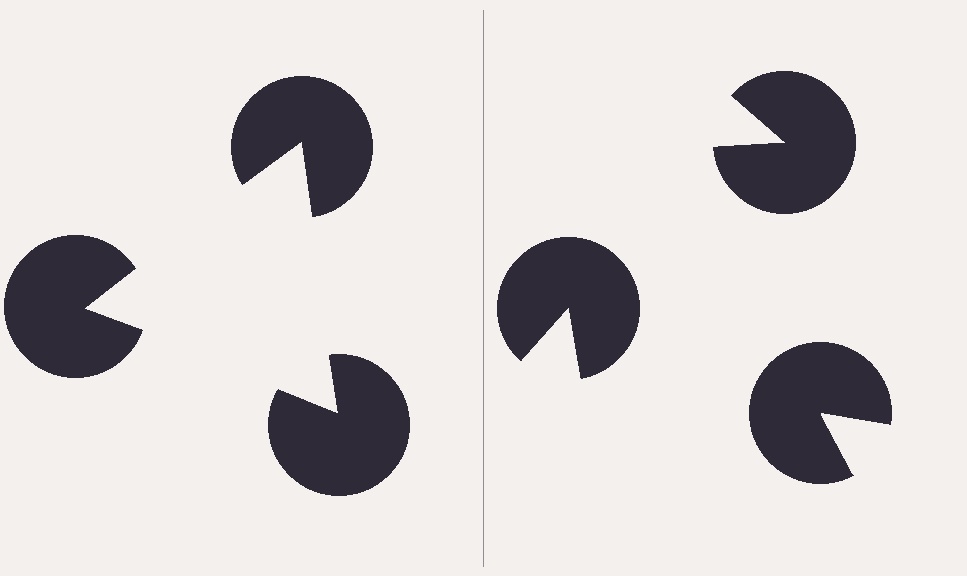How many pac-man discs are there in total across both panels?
6 — 3 on each side.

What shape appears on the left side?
An illusory triangle.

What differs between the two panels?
The pac-man discs are positioned identically on both sides; only the wedge orientations differ. On the left they align to a triangle; on the right they are misaligned.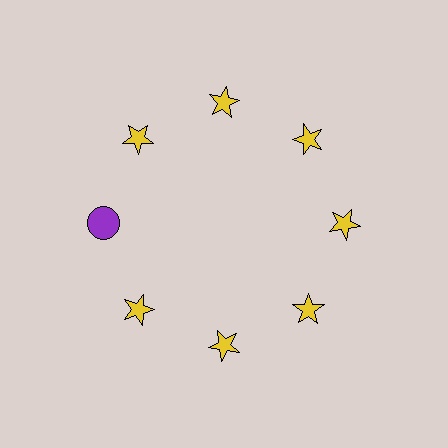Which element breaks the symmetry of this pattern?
The purple circle at roughly the 9 o'clock position breaks the symmetry. All other shapes are yellow stars.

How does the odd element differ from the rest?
It differs in both color (purple instead of yellow) and shape (circle instead of star).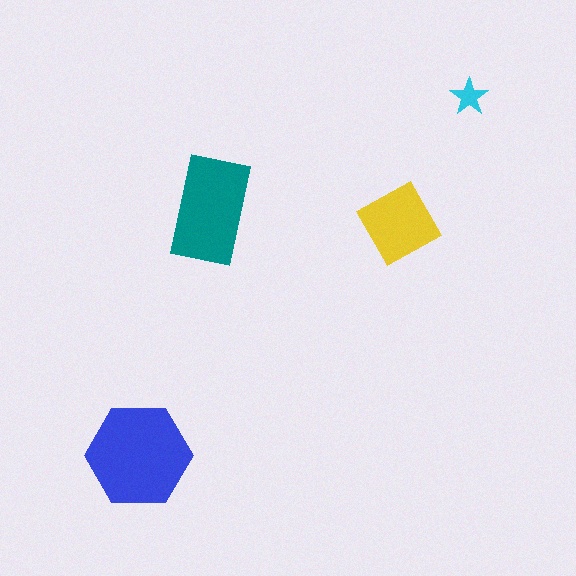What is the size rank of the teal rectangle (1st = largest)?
2nd.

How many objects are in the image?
There are 4 objects in the image.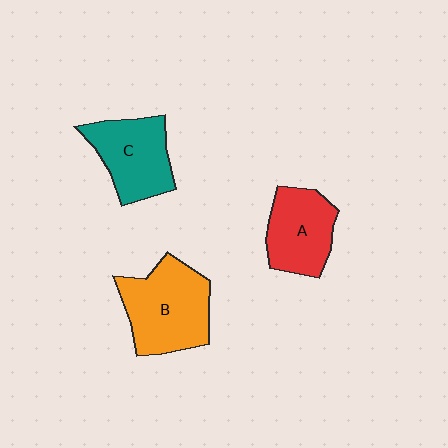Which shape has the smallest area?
Shape A (red).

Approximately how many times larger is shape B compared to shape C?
Approximately 1.2 times.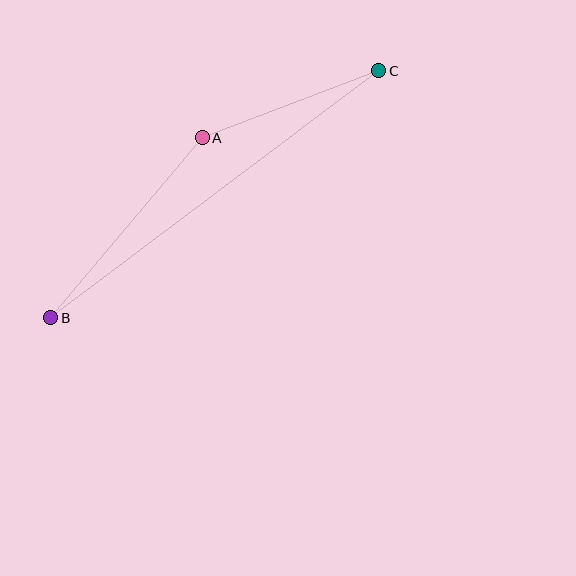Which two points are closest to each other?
Points A and C are closest to each other.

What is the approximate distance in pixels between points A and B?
The distance between A and B is approximately 235 pixels.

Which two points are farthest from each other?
Points B and C are farthest from each other.